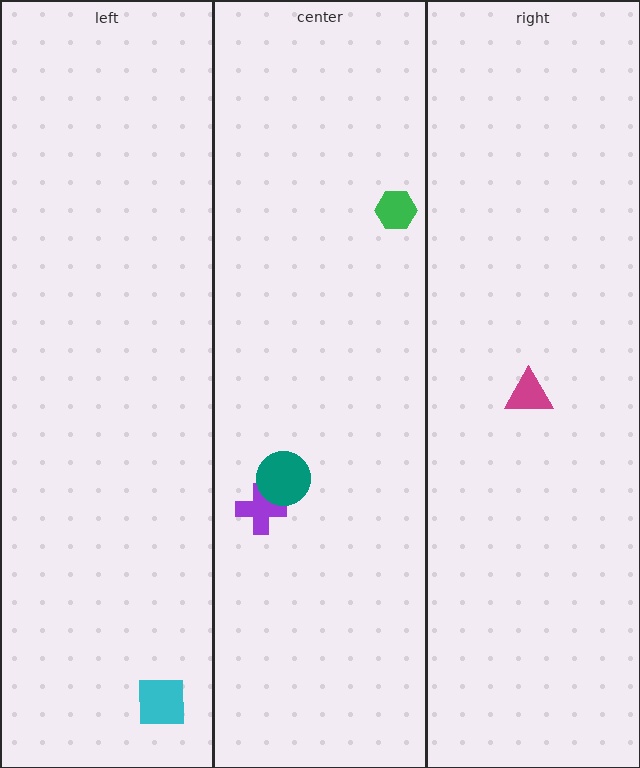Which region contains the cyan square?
The left region.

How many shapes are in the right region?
1.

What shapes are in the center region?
The green hexagon, the purple cross, the teal circle.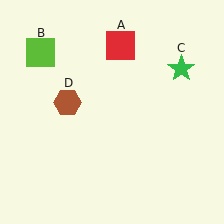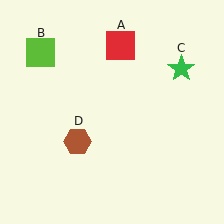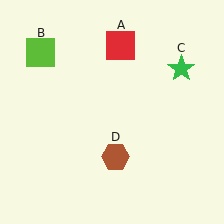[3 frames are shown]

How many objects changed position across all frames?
1 object changed position: brown hexagon (object D).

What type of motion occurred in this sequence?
The brown hexagon (object D) rotated counterclockwise around the center of the scene.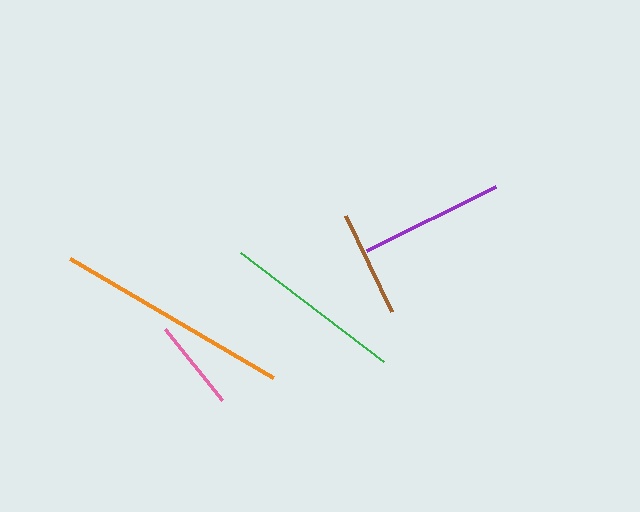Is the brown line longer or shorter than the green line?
The green line is longer than the brown line.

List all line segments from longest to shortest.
From longest to shortest: orange, green, purple, brown, pink.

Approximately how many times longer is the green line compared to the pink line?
The green line is approximately 2.0 times the length of the pink line.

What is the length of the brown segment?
The brown segment is approximately 106 pixels long.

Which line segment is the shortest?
The pink line is the shortest at approximately 92 pixels.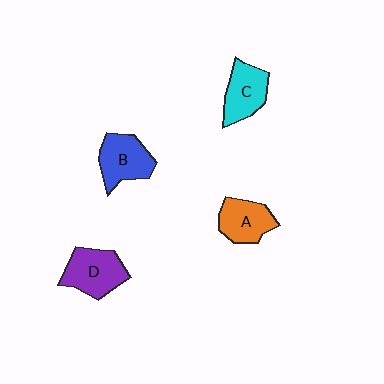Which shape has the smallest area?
Shape A (orange).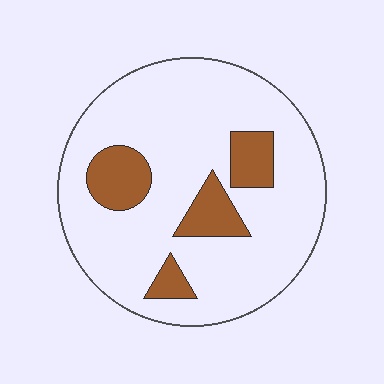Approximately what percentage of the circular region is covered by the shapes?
Approximately 15%.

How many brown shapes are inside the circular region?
4.